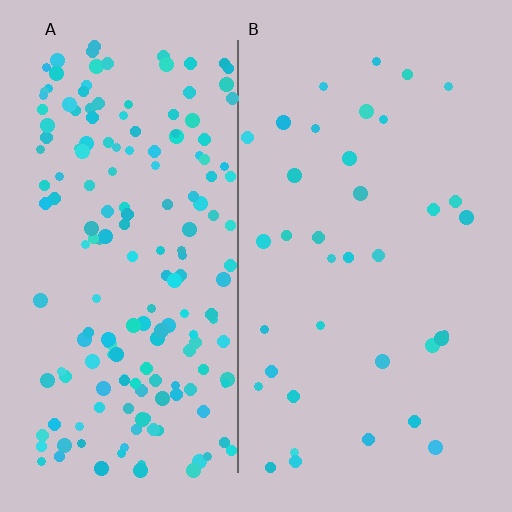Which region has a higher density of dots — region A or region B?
A (the left).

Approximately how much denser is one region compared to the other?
Approximately 4.7× — region A over region B.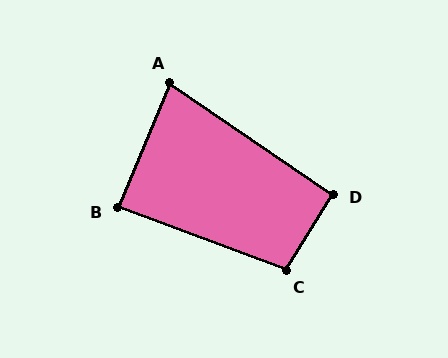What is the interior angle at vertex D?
Approximately 92 degrees (approximately right).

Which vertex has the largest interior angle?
C, at approximately 102 degrees.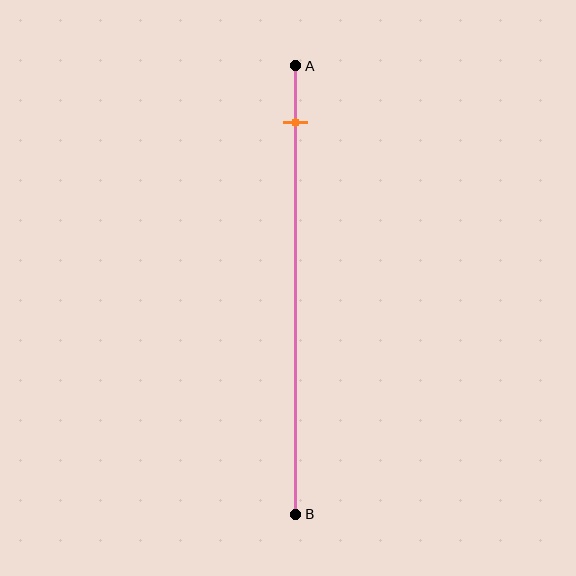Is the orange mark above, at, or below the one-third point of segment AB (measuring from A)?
The orange mark is above the one-third point of segment AB.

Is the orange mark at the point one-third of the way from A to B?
No, the mark is at about 15% from A, not at the 33% one-third point.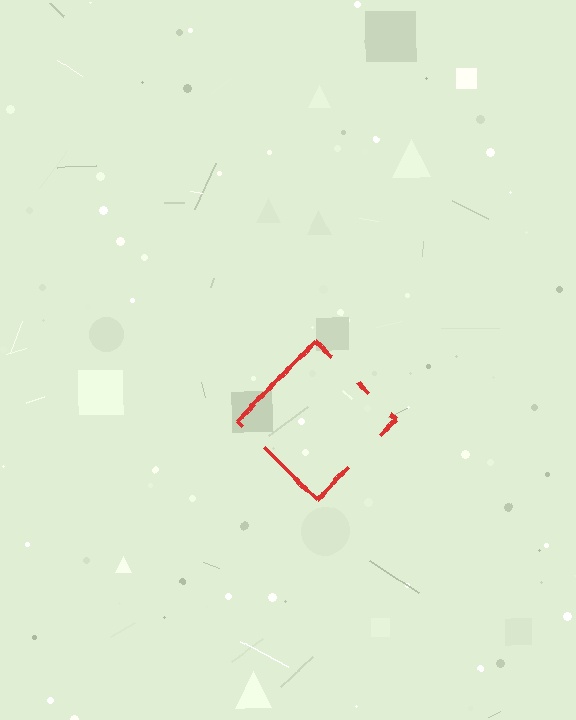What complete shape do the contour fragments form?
The contour fragments form a diamond.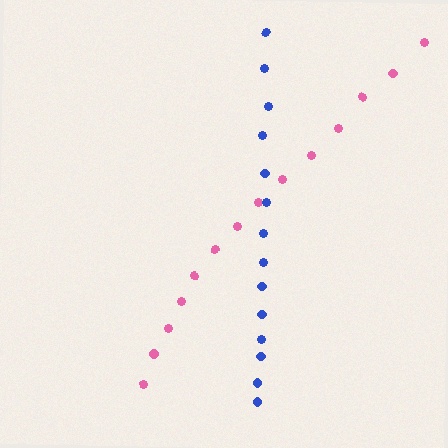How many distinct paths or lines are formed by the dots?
There are 2 distinct paths.